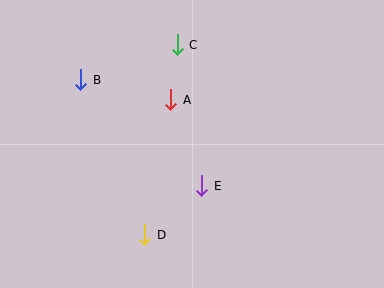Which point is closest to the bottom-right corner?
Point E is closest to the bottom-right corner.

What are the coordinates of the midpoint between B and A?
The midpoint between B and A is at (126, 90).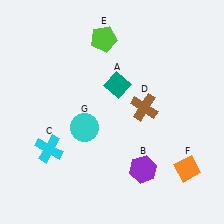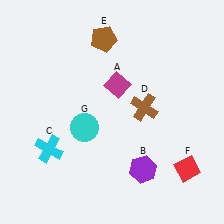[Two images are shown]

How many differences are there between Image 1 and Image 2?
There are 3 differences between the two images.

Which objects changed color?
A changed from teal to magenta. E changed from lime to brown. F changed from orange to red.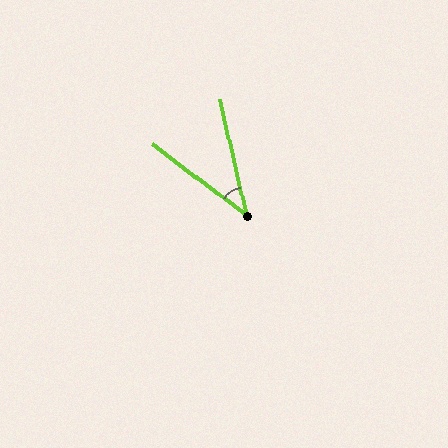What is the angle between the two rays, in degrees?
Approximately 40 degrees.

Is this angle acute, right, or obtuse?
It is acute.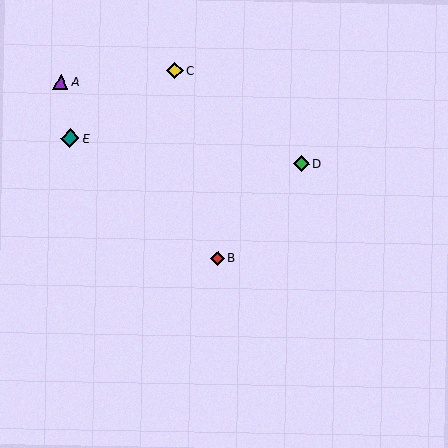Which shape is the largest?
The teal diamond (labeled E) is the largest.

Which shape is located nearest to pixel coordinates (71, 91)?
The purple triangle (labeled A) at (61, 82) is nearest to that location.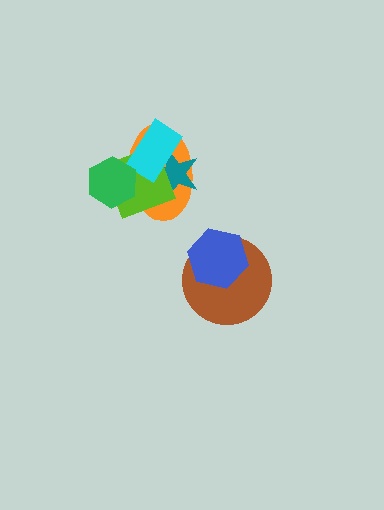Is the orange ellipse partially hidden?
Yes, it is partially covered by another shape.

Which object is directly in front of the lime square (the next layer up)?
The cyan rectangle is directly in front of the lime square.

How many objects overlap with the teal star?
3 objects overlap with the teal star.